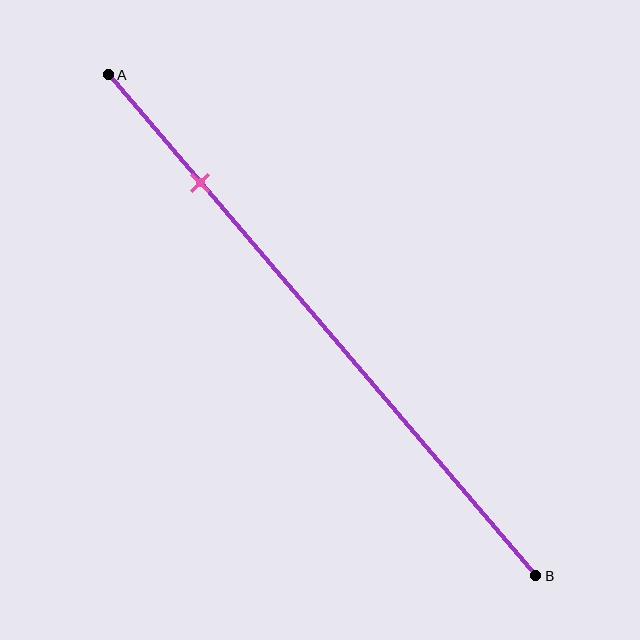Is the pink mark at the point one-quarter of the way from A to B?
No, the mark is at about 20% from A, not at the 25% one-quarter point.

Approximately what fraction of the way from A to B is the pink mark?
The pink mark is approximately 20% of the way from A to B.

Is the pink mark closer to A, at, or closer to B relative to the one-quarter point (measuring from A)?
The pink mark is closer to point A than the one-quarter point of segment AB.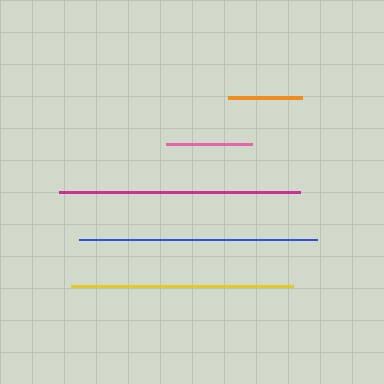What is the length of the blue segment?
The blue segment is approximately 238 pixels long.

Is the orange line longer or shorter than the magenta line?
The magenta line is longer than the orange line.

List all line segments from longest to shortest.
From longest to shortest: magenta, blue, yellow, pink, orange.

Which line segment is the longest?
The magenta line is the longest at approximately 241 pixels.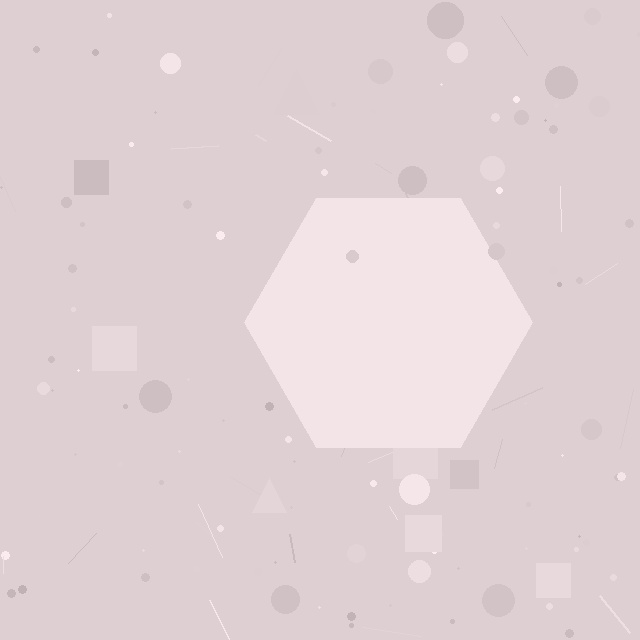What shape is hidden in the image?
A hexagon is hidden in the image.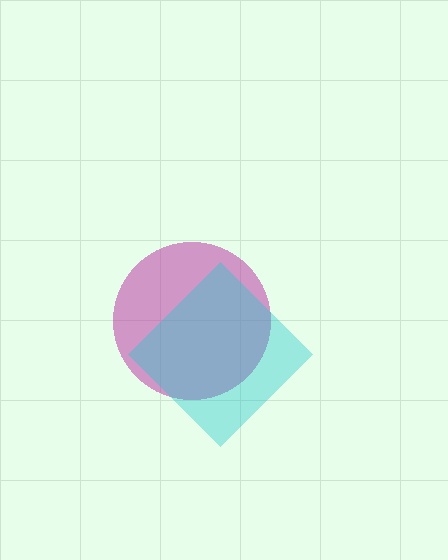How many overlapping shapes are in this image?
There are 2 overlapping shapes in the image.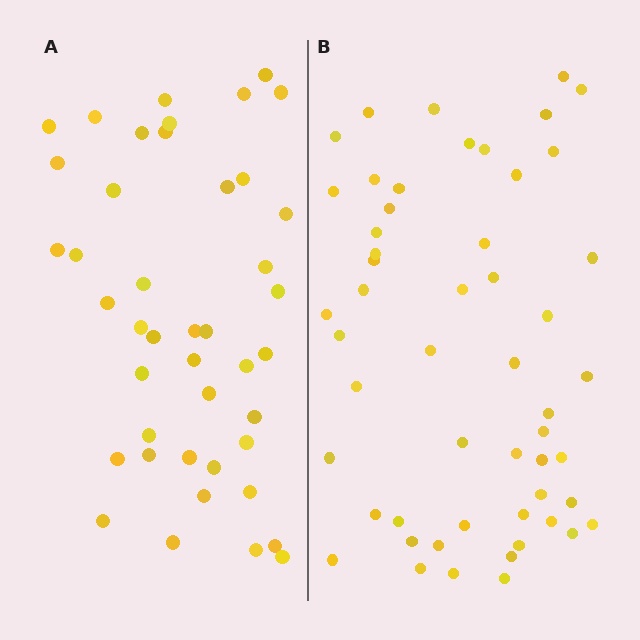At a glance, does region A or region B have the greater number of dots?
Region B (the right region) has more dots.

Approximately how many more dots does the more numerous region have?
Region B has roughly 10 or so more dots than region A.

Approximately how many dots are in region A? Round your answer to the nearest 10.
About 40 dots. (The exact count is 43, which rounds to 40.)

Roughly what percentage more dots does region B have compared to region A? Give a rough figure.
About 25% more.